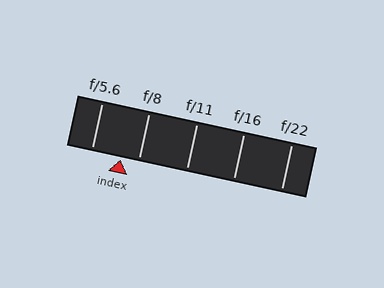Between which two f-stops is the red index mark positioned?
The index mark is between f/5.6 and f/8.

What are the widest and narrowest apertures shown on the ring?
The widest aperture shown is f/5.6 and the narrowest is f/22.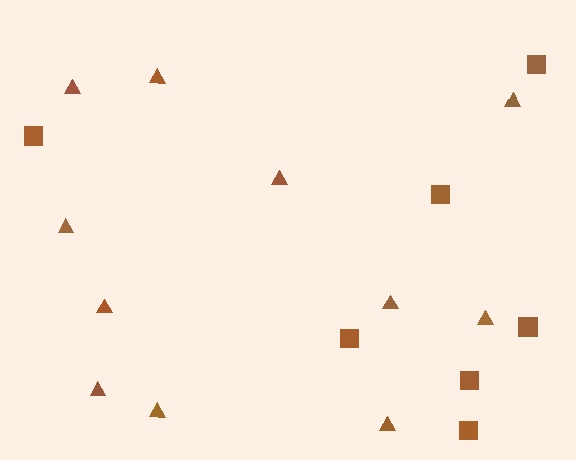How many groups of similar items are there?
There are 2 groups: one group of triangles (11) and one group of squares (7).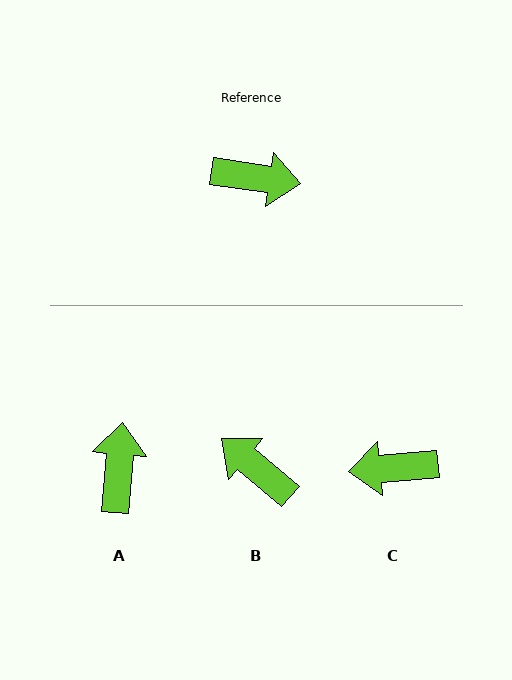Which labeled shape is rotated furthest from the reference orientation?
C, about 167 degrees away.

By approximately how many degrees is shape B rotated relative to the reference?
Approximately 148 degrees counter-clockwise.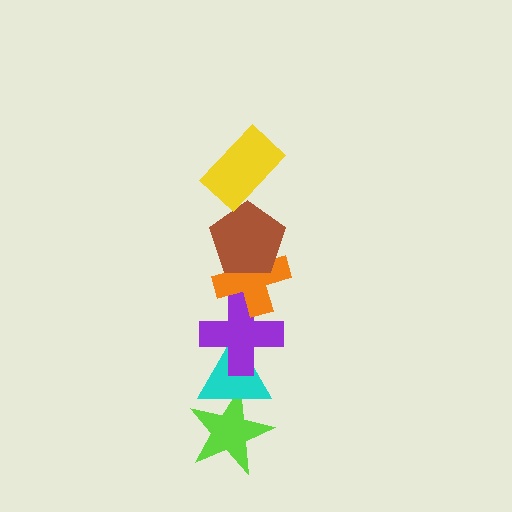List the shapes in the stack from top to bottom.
From top to bottom: the yellow rectangle, the brown pentagon, the orange cross, the purple cross, the cyan triangle, the lime star.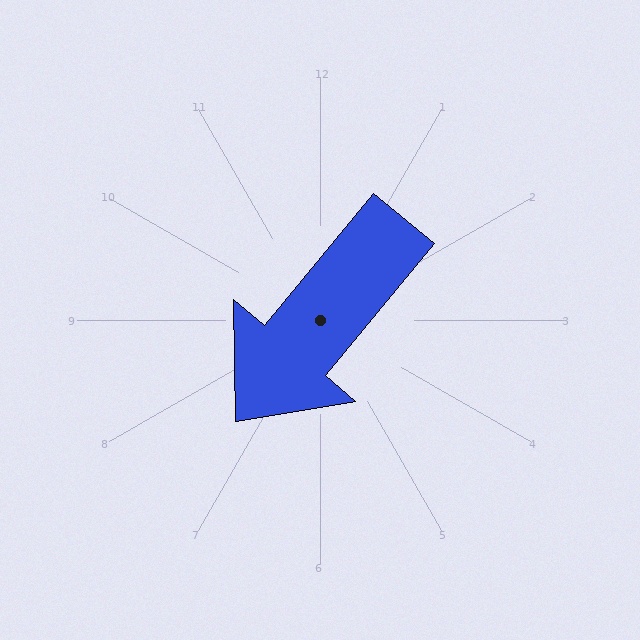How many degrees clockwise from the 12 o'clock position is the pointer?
Approximately 220 degrees.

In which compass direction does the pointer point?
Southwest.